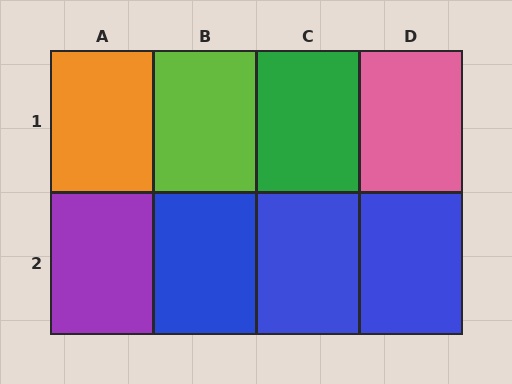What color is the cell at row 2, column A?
Purple.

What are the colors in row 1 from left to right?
Orange, lime, green, pink.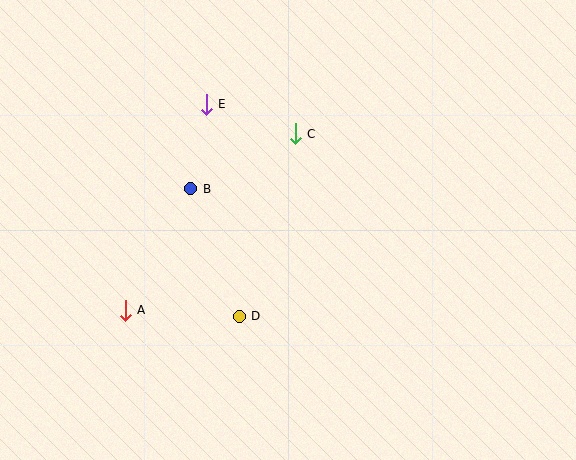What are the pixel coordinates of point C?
Point C is at (295, 134).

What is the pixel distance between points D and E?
The distance between D and E is 214 pixels.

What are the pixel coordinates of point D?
Point D is at (239, 316).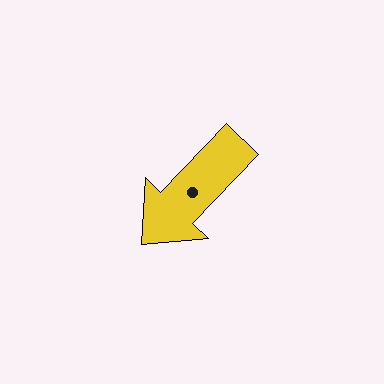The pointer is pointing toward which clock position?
Roughly 7 o'clock.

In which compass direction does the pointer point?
Southwest.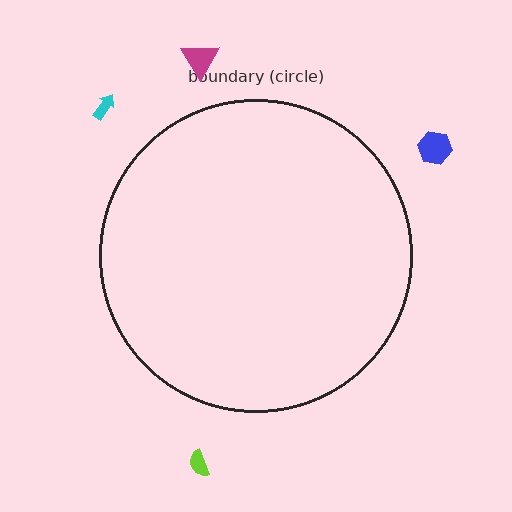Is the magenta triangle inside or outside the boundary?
Outside.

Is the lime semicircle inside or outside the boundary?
Outside.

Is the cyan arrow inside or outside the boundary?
Outside.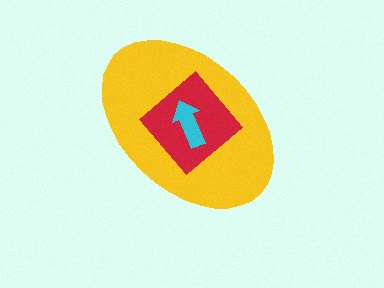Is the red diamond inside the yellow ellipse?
Yes.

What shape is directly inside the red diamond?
The cyan arrow.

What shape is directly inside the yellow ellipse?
The red diamond.